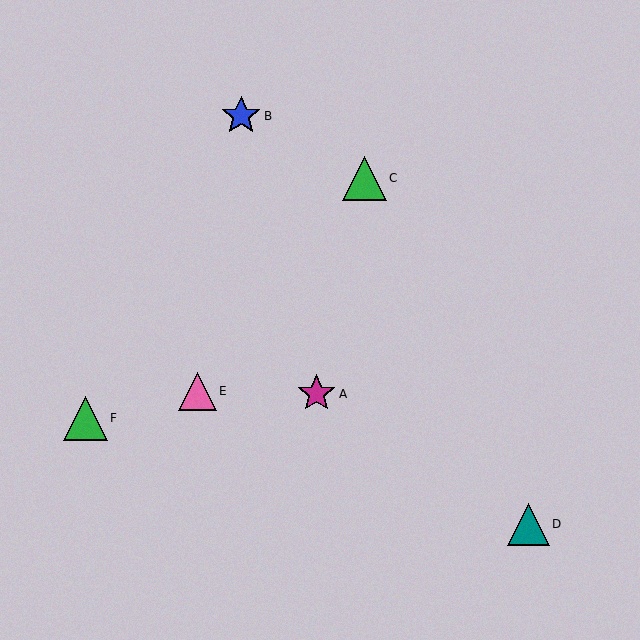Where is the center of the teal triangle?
The center of the teal triangle is at (528, 524).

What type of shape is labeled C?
Shape C is a green triangle.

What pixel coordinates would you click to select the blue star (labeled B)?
Click at (241, 116) to select the blue star B.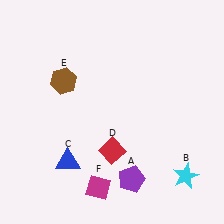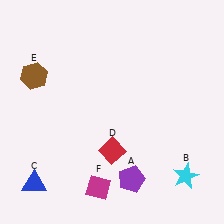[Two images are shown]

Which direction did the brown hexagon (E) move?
The brown hexagon (E) moved left.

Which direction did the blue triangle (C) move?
The blue triangle (C) moved left.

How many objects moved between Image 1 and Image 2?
2 objects moved between the two images.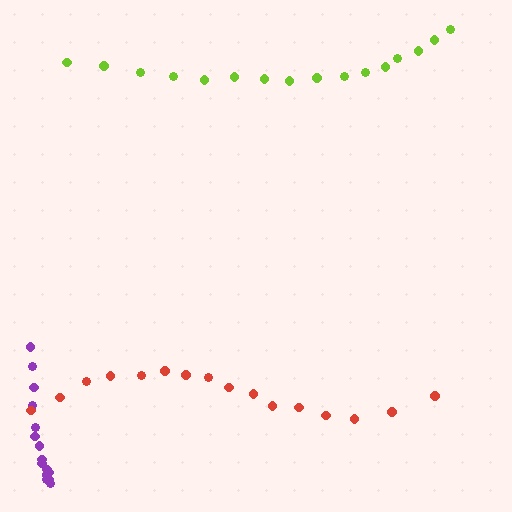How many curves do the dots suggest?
There are 3 distinct paths.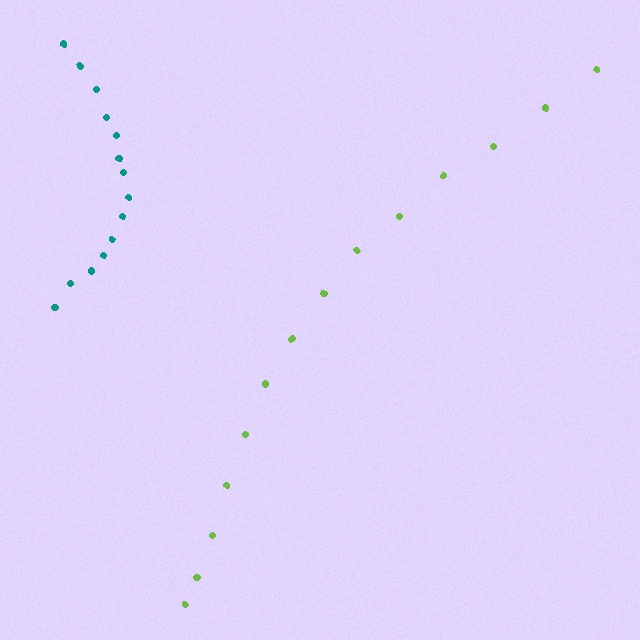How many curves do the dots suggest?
There are 2 distinct paths.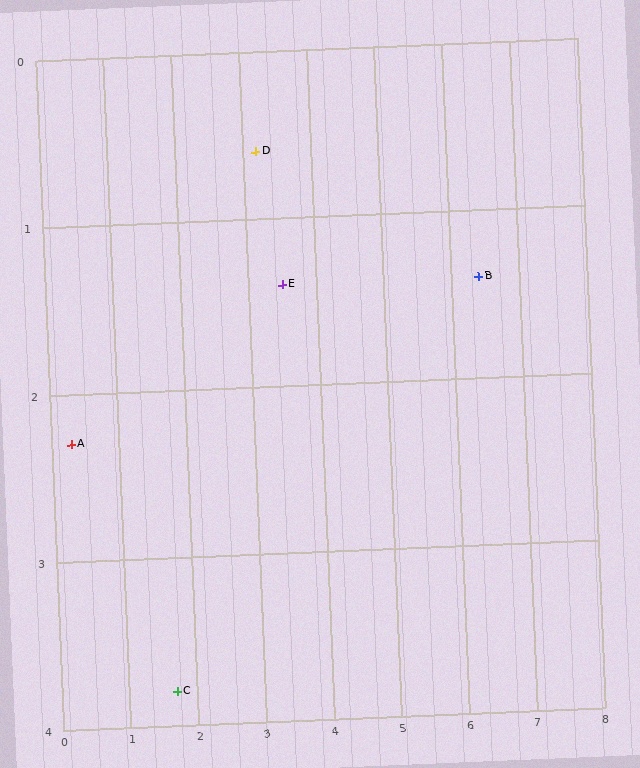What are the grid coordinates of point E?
Point E is at approximately (3.5, 1.4).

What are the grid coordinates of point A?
Point A is at approximately (0.3, 2.3).